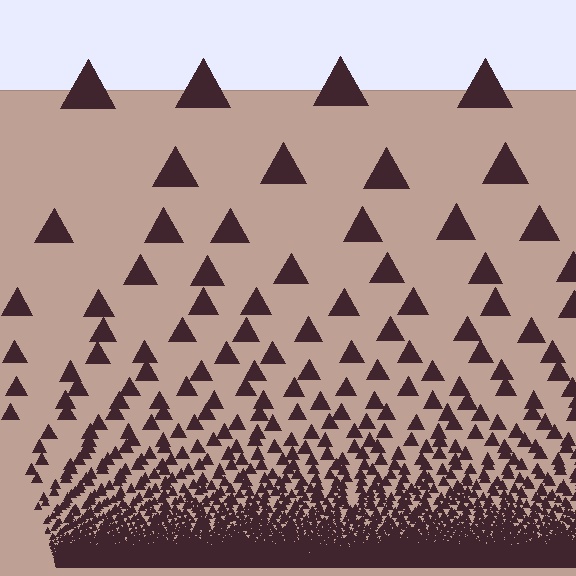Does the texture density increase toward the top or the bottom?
Density increases toward the bottom.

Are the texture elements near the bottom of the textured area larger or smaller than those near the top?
Smaller. The gradient is inverted — elements near the bottom are smaller and denser.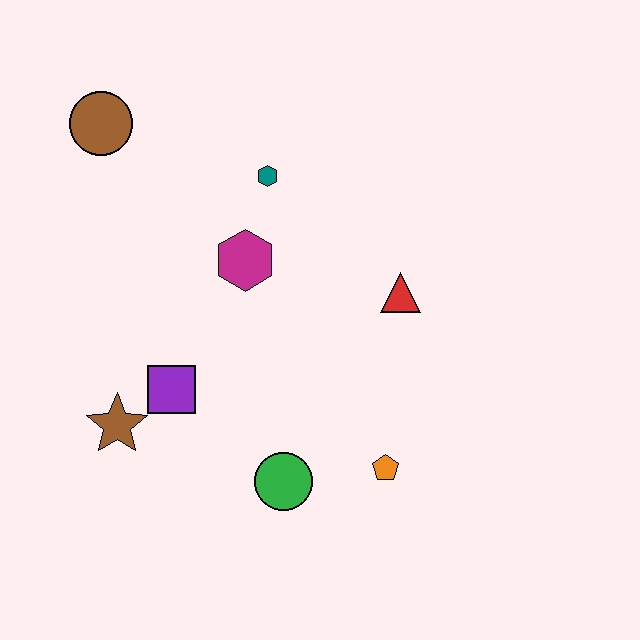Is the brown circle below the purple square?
No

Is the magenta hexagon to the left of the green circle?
Yes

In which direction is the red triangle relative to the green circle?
The red triangle is above the green circle.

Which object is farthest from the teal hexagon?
The orange pentagon is farthest from the teal hexagon.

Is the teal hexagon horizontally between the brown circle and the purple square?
No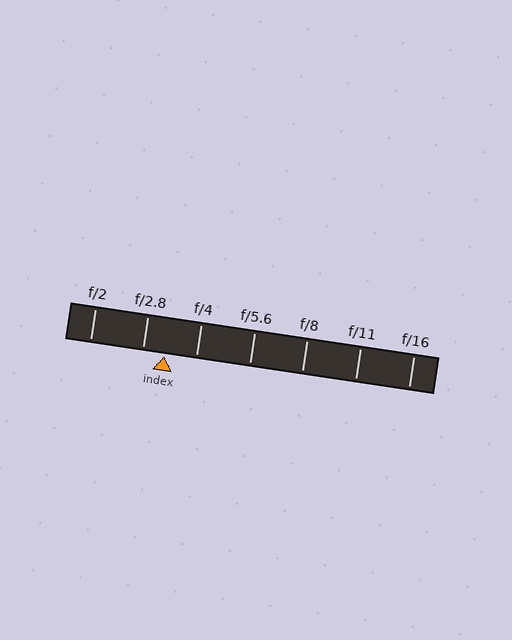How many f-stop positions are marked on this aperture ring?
There are 7 f-stop positions marked.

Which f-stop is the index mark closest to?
The index mark is closest to f/2.8.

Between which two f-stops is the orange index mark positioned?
The index mark is between f/2.8 and f/4.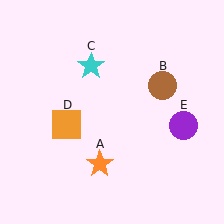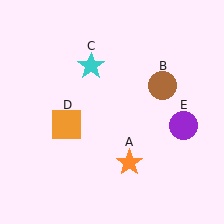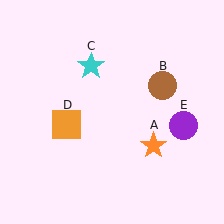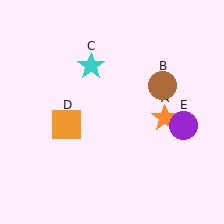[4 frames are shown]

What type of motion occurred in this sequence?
The orange star (object A) rotated counterclockwise around the center of the scene.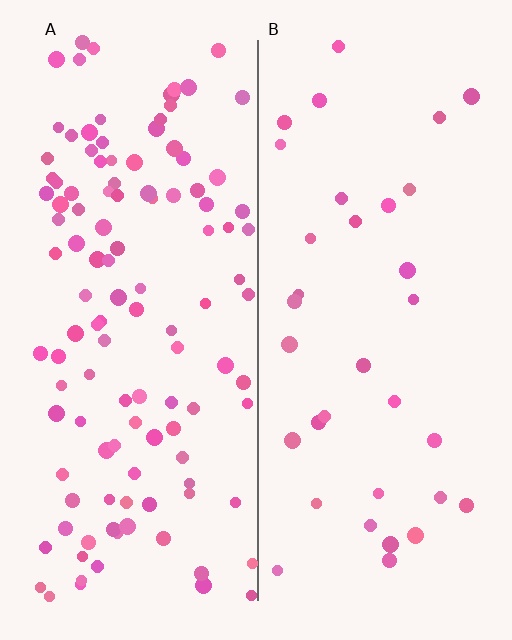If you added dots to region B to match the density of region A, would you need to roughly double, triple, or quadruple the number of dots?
Approximately triple.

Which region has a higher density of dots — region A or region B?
A (the left).